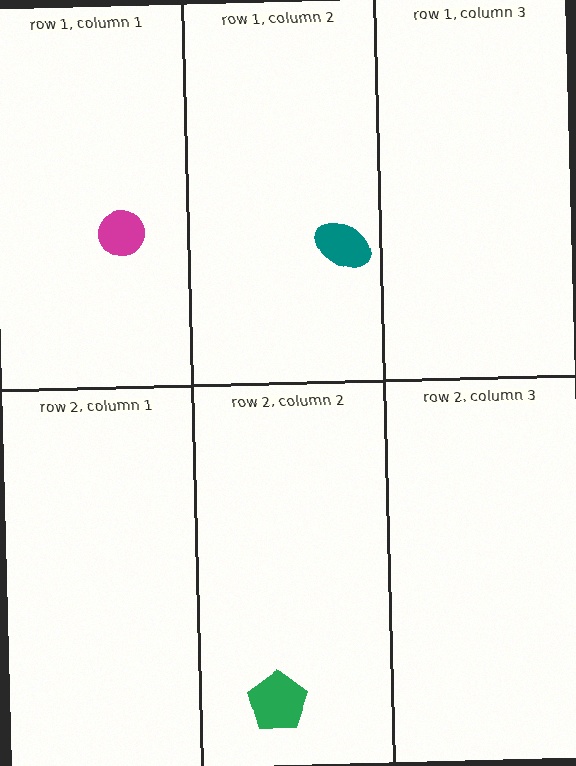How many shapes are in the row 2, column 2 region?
1.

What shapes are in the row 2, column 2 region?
The green pentagon.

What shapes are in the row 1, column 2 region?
The teal ellipse.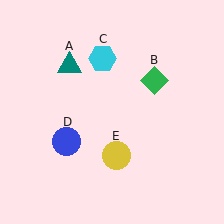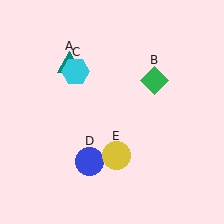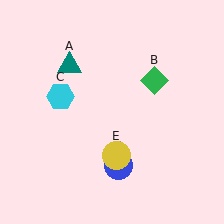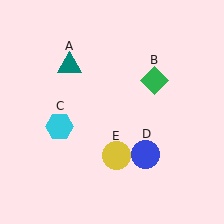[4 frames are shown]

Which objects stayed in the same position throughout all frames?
Teal triangle (object A) and green diamond (object B) and yellow circle (object E) remained stationary.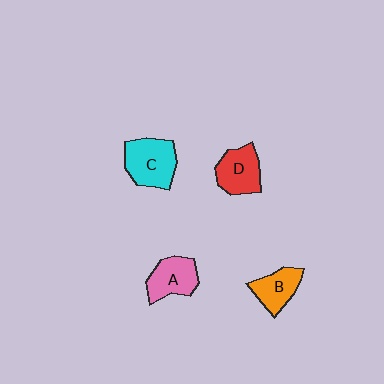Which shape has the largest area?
Shape C (cyan).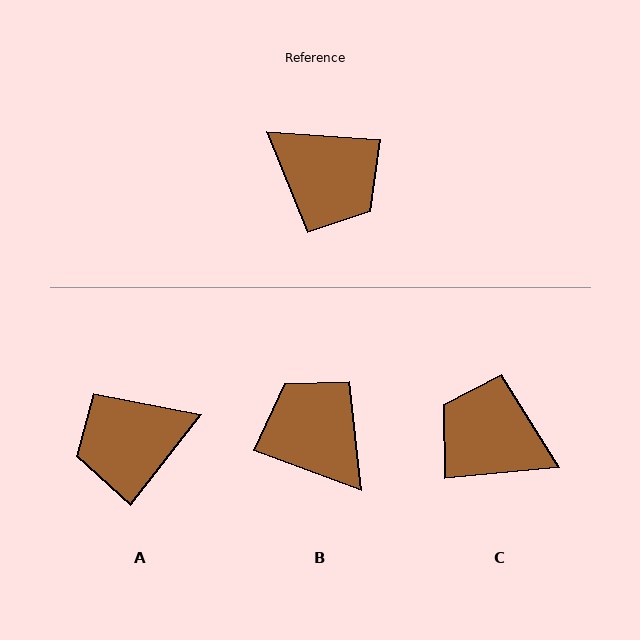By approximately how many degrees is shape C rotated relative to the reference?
Approximately 171 degrees clockwise.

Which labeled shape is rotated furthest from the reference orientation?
C, about 171 degrees away.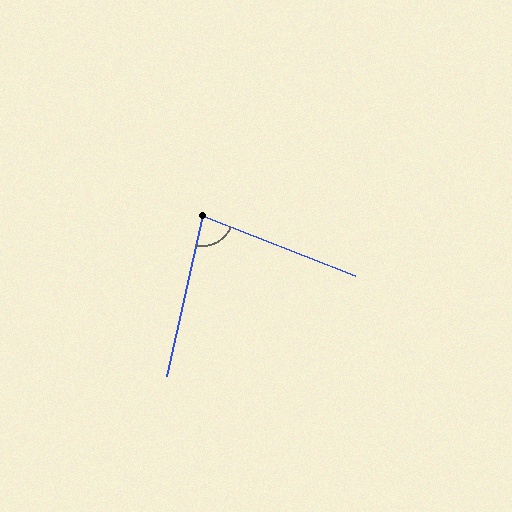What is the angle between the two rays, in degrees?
Approximately 81 degrees.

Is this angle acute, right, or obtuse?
It is acute.